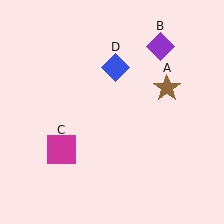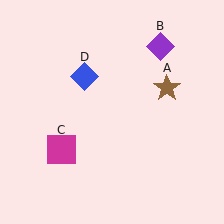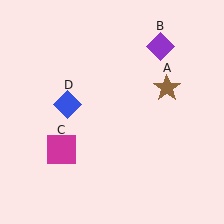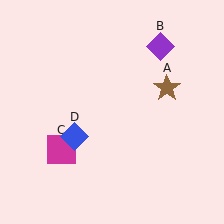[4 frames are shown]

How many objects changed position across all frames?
1 object changed position: blue diamond (object D).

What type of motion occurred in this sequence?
The blue diamond (object D) rotated counterclockwise around the center of the scene.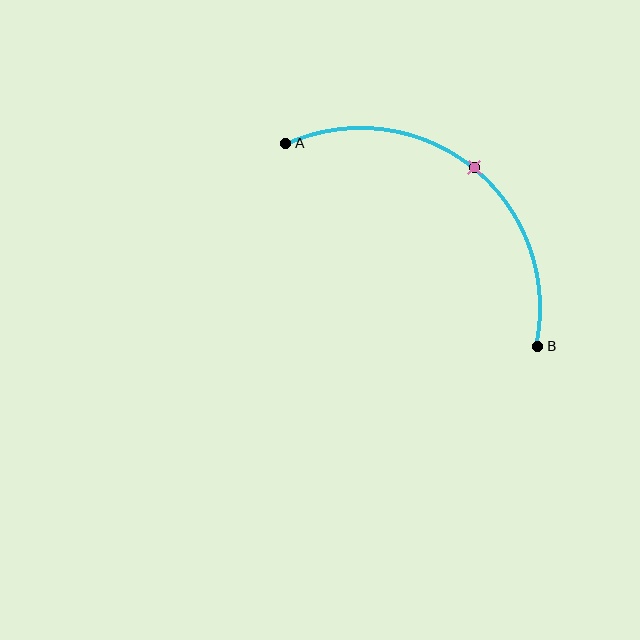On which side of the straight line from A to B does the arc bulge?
The arc bulges above and to the right of the straight line connecting A and B.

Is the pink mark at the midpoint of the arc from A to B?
Yes. The pink mark lies on the arc at equal arc-length from both A and B — it is the arc midpoint.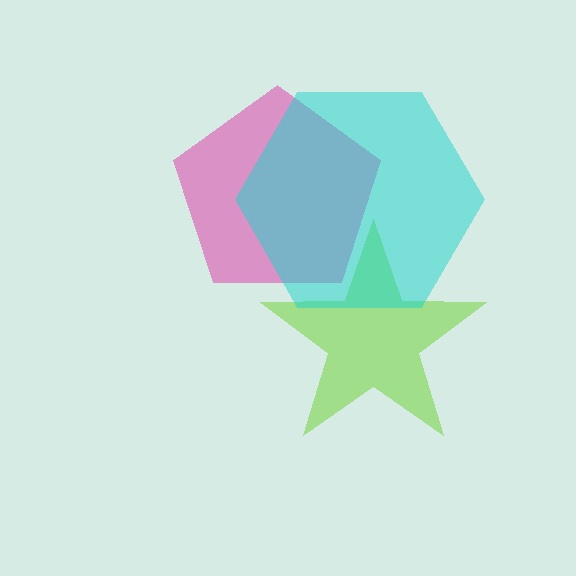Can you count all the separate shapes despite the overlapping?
Yes, there are 3 separate shapes.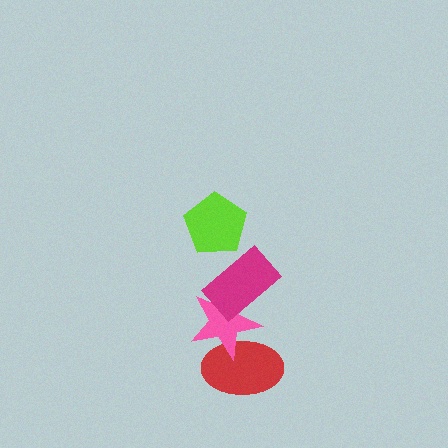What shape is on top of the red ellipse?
The pink star is on top of the red ellipse.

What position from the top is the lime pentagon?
The lime pentagon is 1st from the top.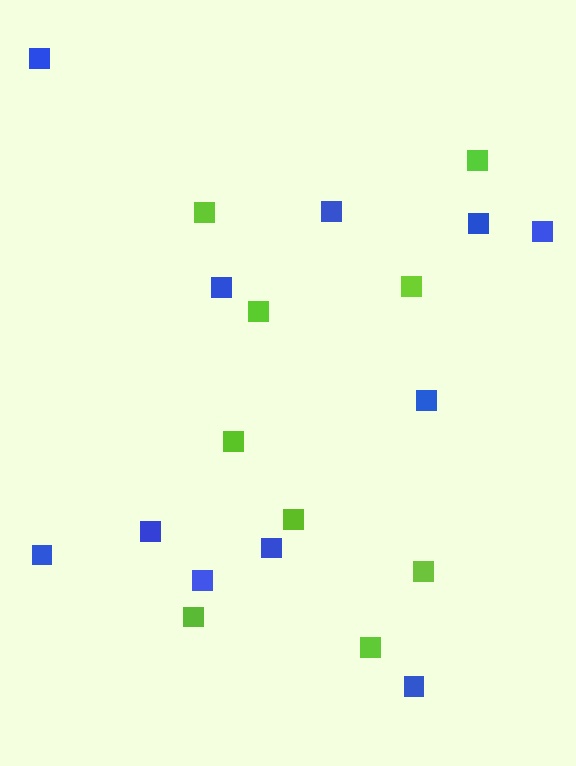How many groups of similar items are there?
There are 2 groups: one group of lime squares (9) and one group of blue squares (11).